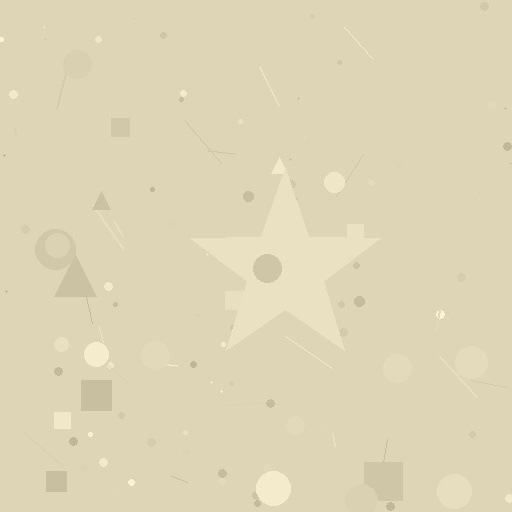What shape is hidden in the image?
A star is hidden in the image.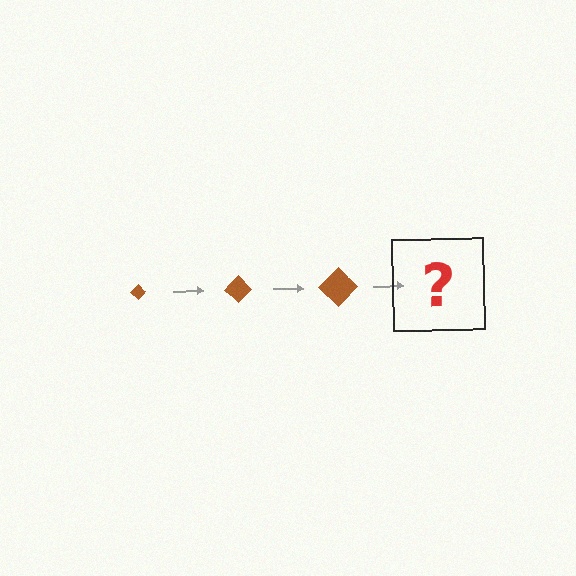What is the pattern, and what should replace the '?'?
The pattern is that the diamond gets progressively larger each step. The '?' should be a brown diamond, larger than the previous one.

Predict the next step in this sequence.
The next step is a brown diamond, larger than the previous one.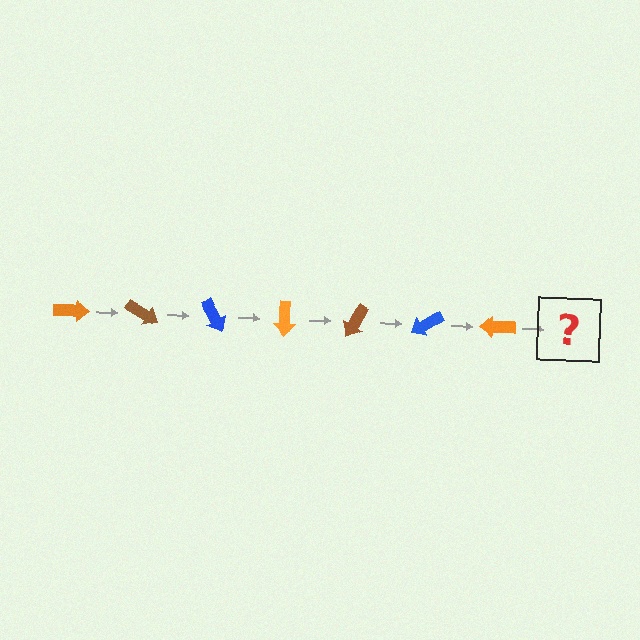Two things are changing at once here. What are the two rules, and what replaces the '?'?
The two rules are that it rotates 30 degrees each step and the color cycles through orange, brown, and blue. The '?' should be a brown arrow, rotated 210 degrees from the start.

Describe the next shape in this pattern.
It should be a brown arrow, rotated 210 degrees from the start.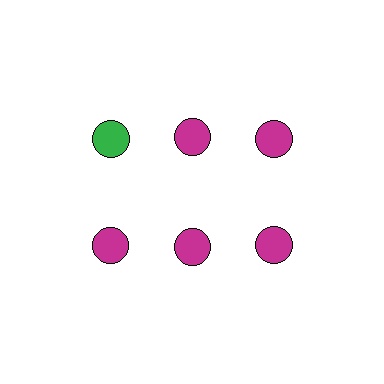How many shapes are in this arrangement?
There are 6 shapes arranged in a grid pattern.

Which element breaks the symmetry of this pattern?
The green circle in the top row, leftmost column breaks the symmetry. All other shapes are magenta circles.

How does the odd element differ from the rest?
It has a different color: green instead of magenta.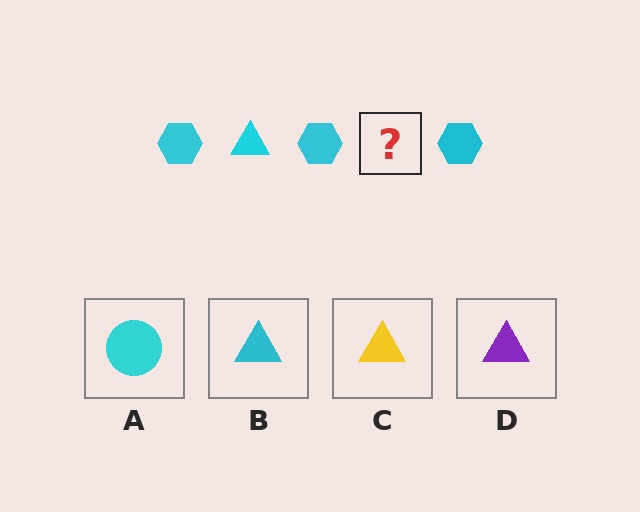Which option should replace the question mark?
Option B.